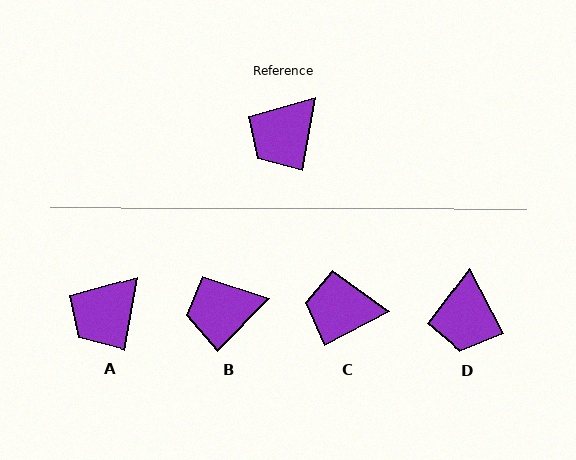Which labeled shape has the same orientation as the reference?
A.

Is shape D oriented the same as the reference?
No, it is off by about 38 degrees.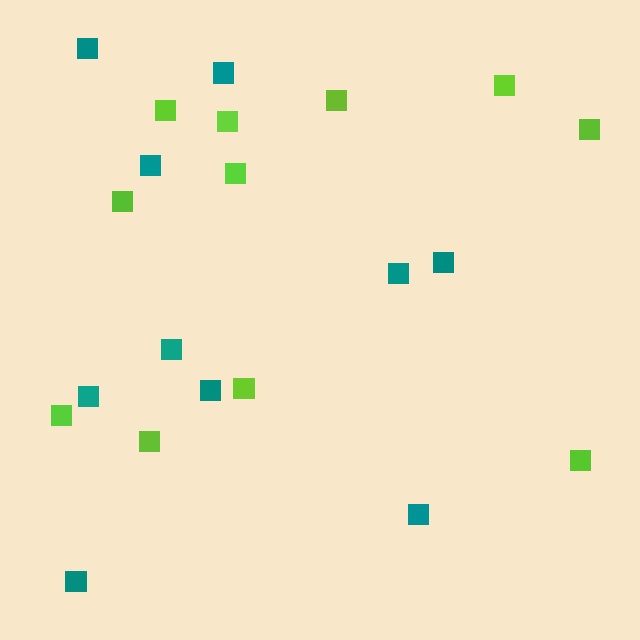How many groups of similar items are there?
There are 2 groups: one group of lime squares (11) and one group of teal squares (10).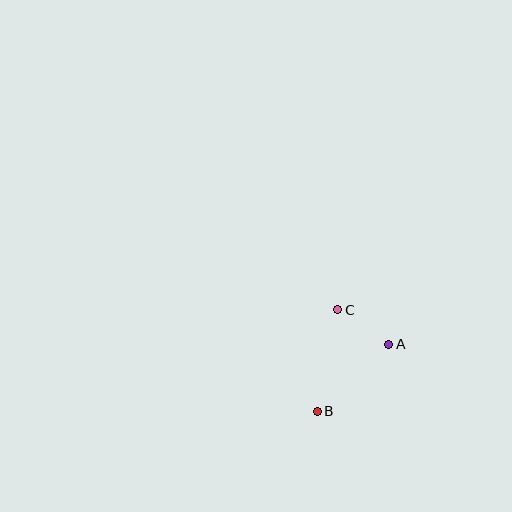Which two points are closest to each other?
Points A and C are closest to each other.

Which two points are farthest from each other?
Points B and C are farthest from each other.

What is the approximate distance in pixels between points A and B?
The distance between A and B is approximately 98 pixels.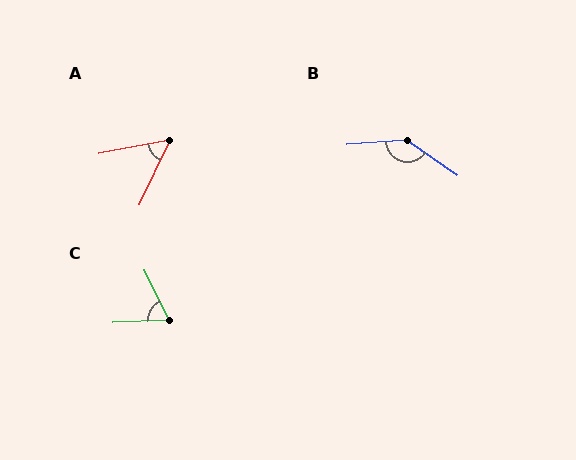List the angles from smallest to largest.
A (54°), C (67°), B (141°).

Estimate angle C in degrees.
Approximately 67 degrees.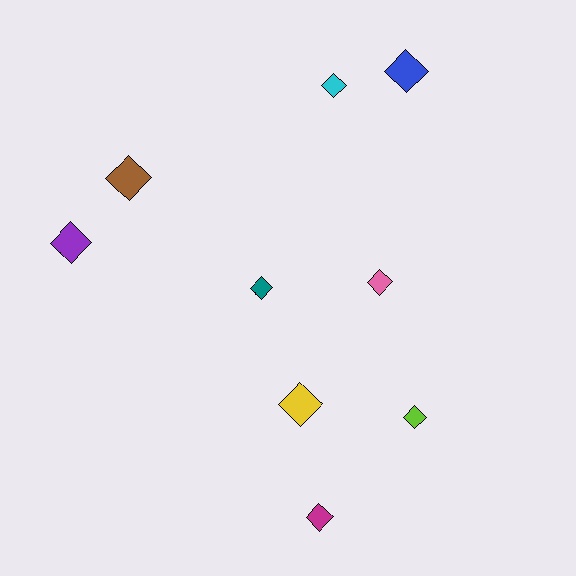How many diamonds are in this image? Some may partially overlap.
There are 9 diamonds.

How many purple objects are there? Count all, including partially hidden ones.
There is 1 purple object.